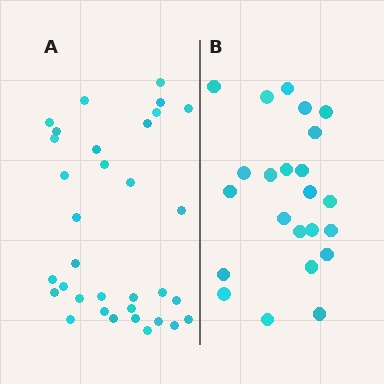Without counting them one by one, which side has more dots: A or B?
Region A (the left region) has more dots.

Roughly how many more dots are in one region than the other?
Region A has roughly 10 or so more dots than region B.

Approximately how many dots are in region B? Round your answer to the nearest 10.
About 20 dots. (The exact count is 23, which rounds to 20.)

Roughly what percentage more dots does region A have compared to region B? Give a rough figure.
About 45% more.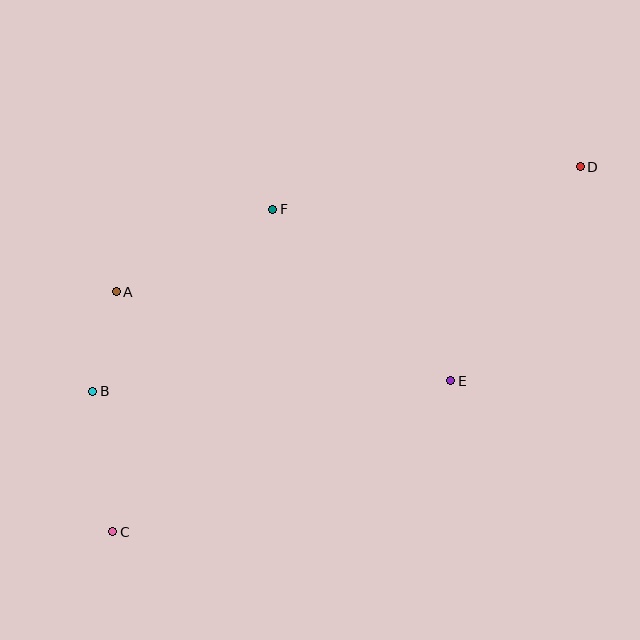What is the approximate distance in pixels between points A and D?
The distance between A and D is approximately 481 pixels.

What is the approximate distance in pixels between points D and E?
The distance between D and E is approximately 250 pixels.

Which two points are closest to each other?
Points A and B are closest to each other.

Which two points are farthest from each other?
Points C and D are farthest from each other.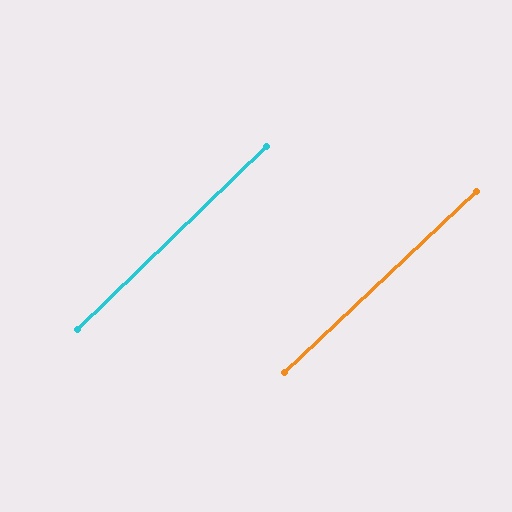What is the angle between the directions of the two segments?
Approximately 1 degree.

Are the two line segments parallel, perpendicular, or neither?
Parallel — their directions differ by only 0.8°.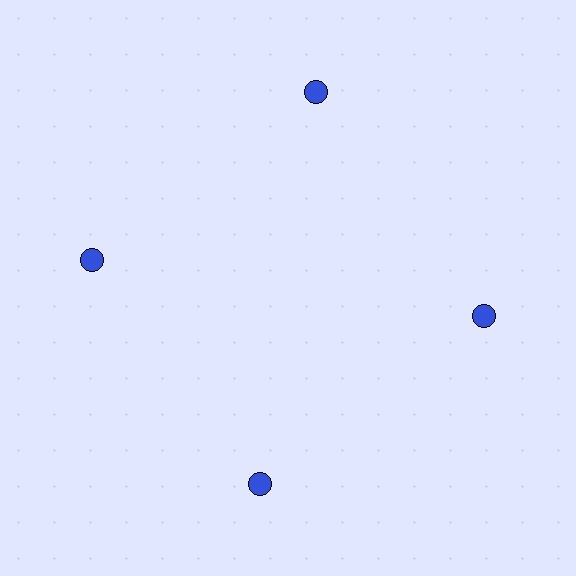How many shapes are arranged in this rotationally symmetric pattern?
There are 4 shapes, arranged in 4 groups of 1.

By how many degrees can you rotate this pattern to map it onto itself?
The pattern maps onto itself every 90 degrees of rotation.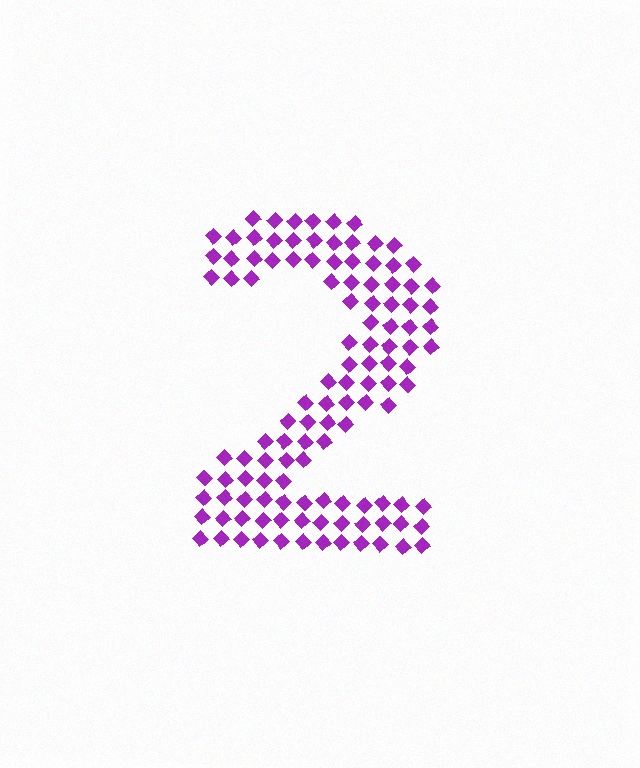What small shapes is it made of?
It is made of small diamonds.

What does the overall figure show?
The overall figure shows the digit 2.